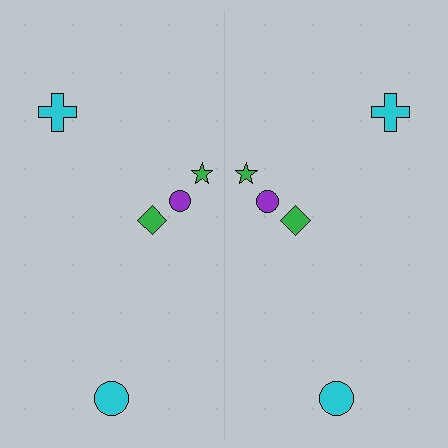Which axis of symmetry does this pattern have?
The pattern has a vertical axis of symmetry running through the center of the image.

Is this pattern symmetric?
Yes, this pattern has bilateral (reflection) symmetry.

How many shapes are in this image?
There are 10 shapes in this image.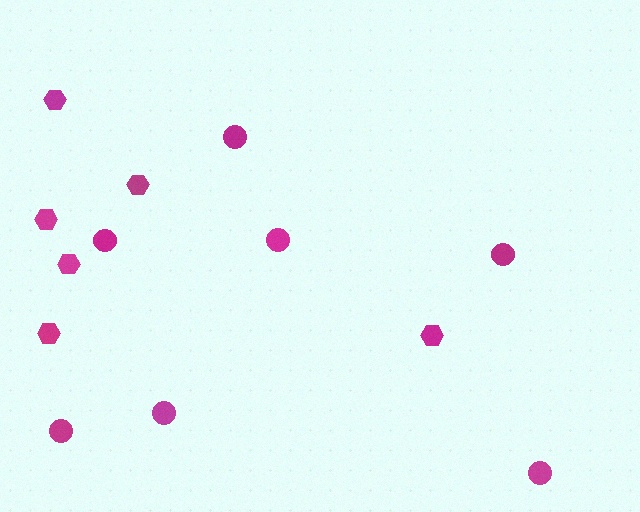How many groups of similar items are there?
There are 2 groups: one group of circles (7) and one group of hexagons (6).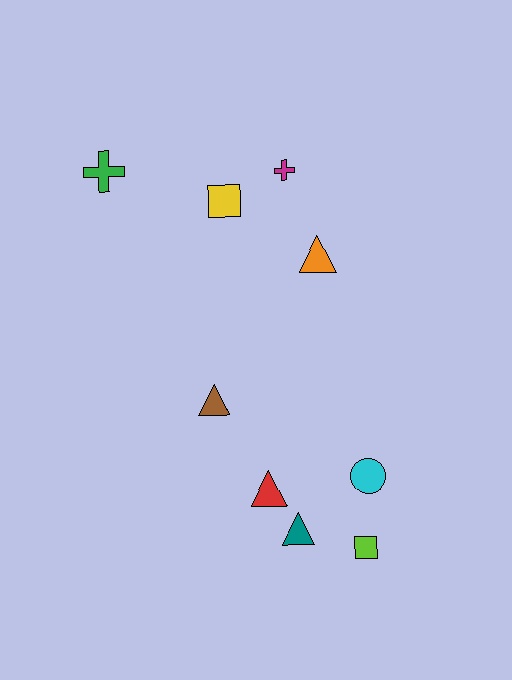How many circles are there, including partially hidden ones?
There is 1 circle.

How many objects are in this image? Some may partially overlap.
There are 9 objects.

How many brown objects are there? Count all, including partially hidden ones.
There is 1 brown object.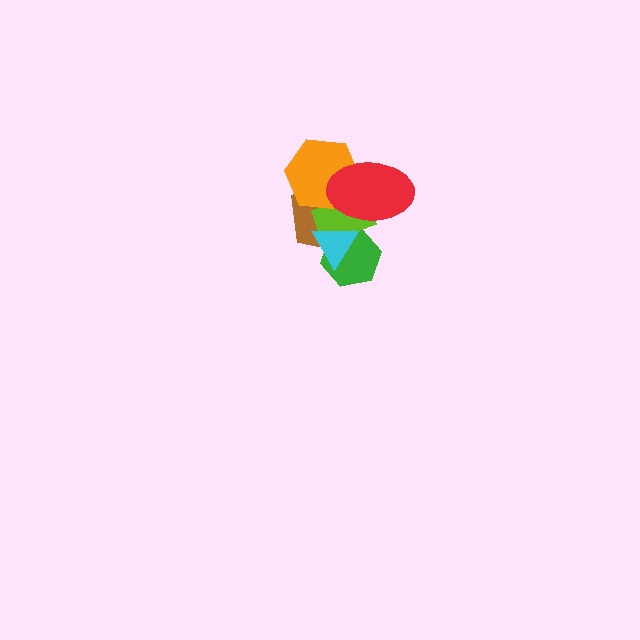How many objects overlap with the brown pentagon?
5 objects overlap with the brown pentagon.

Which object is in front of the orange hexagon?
The red ellipse is in front of the orange hexagon.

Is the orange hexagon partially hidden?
Yes, it is partially covered by another shape.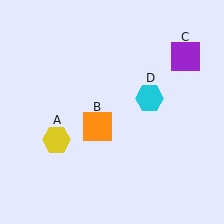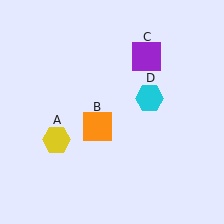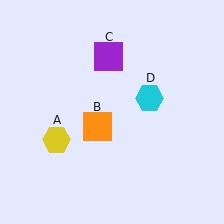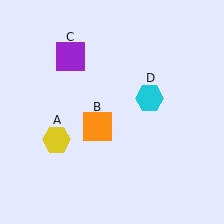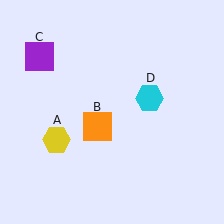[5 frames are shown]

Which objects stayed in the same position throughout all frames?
Yellow hexagon (object A) and orange square (object B) and cyan hexagon (object D) remained stationary.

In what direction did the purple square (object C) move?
The purple square (object C) moved left.